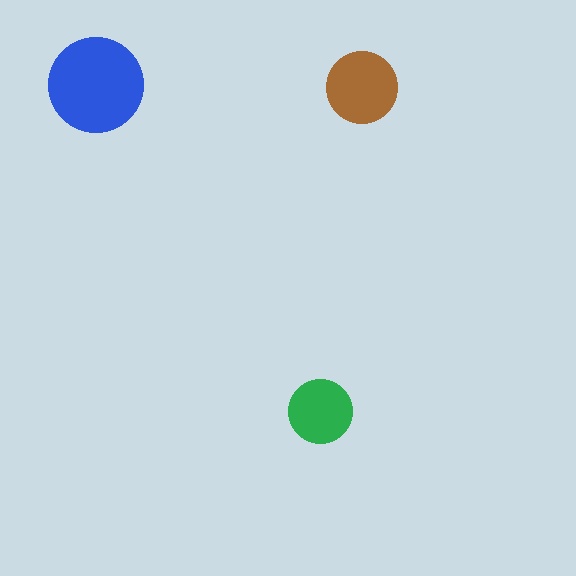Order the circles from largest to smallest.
the blue one, the brown one, the green one.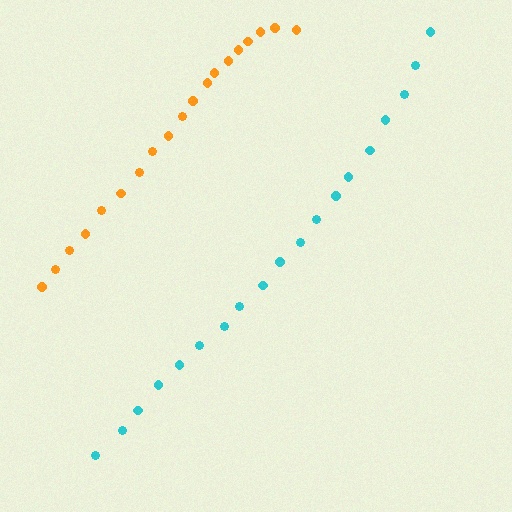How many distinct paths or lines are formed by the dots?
There are 2 distinct paths.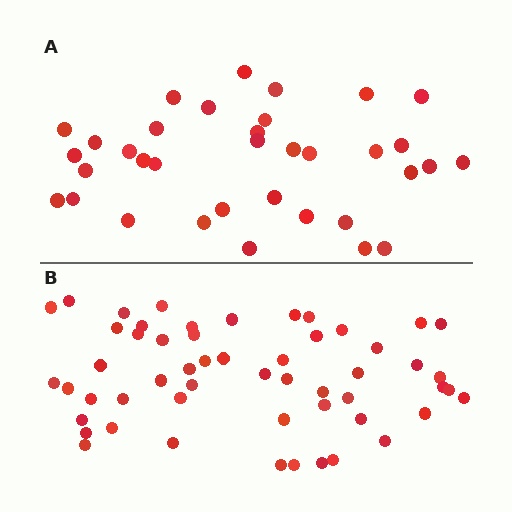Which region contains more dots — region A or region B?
Region B (the bottom region) has more dots.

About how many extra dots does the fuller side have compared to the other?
Region B has approximately 20 more dots than region A.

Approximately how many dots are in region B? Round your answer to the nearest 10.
About 50 dots. (The exact count is 54, which rounds to 50.)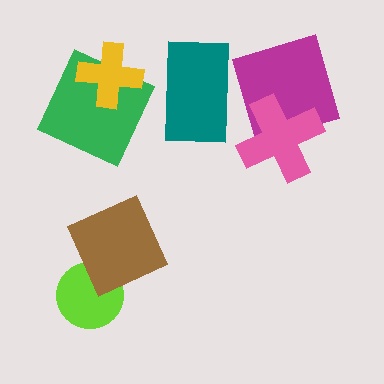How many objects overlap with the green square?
1 object overlaps with the green square.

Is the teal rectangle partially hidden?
No, no other shape covers it.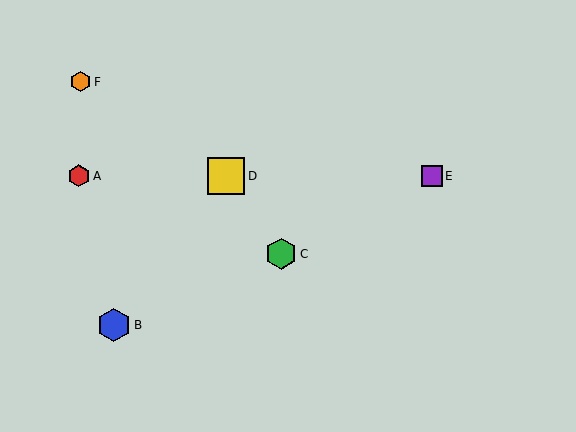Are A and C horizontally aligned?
No, A is at y≈176 and C is at y≈254.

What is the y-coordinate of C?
Object C is at y≈254.